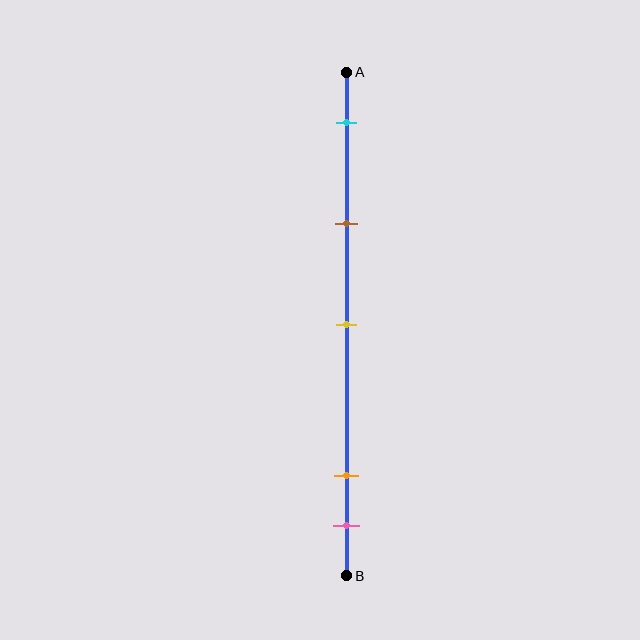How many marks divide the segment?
There are 5 marks dividing the segment.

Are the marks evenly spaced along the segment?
No, the marks are not evenly spaced.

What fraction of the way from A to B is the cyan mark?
The cyan mark is approximately 10% (0.1) of the way from A to B.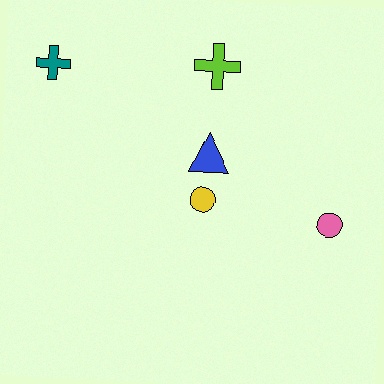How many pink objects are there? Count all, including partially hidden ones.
There is 1 pink object.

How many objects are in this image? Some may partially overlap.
There are 5 objects.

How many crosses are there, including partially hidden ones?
There are 2 crosses.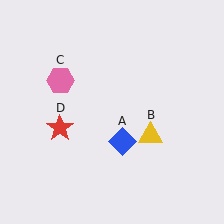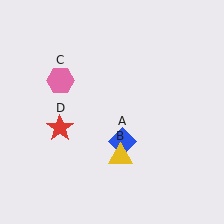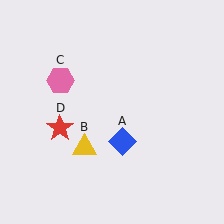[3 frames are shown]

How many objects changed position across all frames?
1 object changed position: yellow triangle (object B).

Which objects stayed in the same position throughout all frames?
Blue diamond (object A) and pink hexagon (object C) and red star (object D) remained stationary.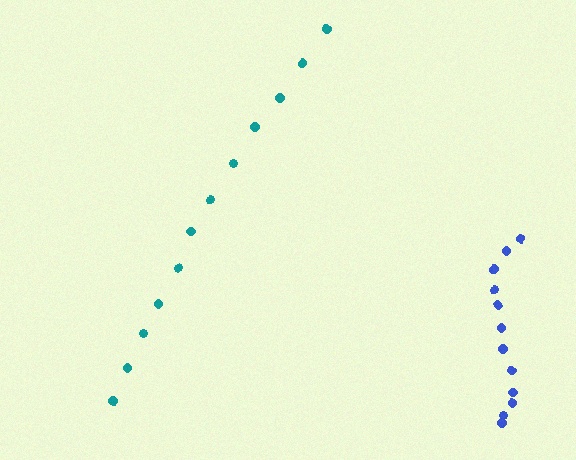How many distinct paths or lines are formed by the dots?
There are 2 distinct paths.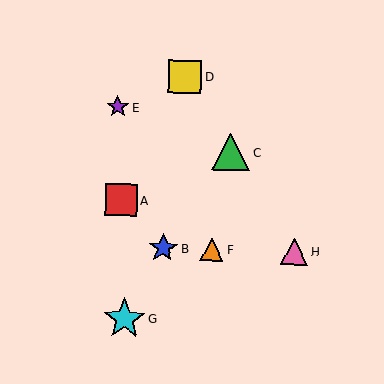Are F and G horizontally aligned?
No, F is at y≈249 and G is at y≈319.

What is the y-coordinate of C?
Object C is at y≈152.